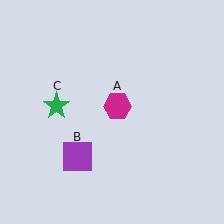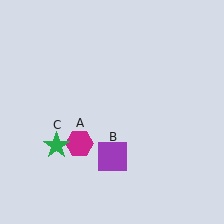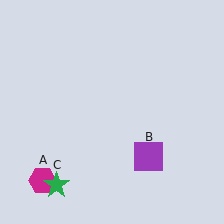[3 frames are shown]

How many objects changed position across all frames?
3 objects changed position: magenta hexagon (object A), purple square (object B), green star (object C).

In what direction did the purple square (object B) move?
The purple square (object B) moved right.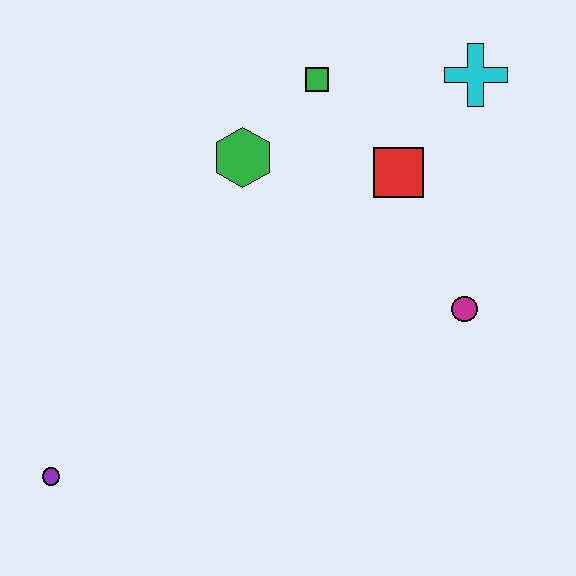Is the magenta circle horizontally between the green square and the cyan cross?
Yes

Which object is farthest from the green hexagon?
The purple circle is farthest from the green hexagon.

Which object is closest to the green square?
The green hexagon is closest to the green square.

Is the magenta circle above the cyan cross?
No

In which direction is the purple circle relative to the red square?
The purple circle is to the left of the red square.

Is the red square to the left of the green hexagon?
No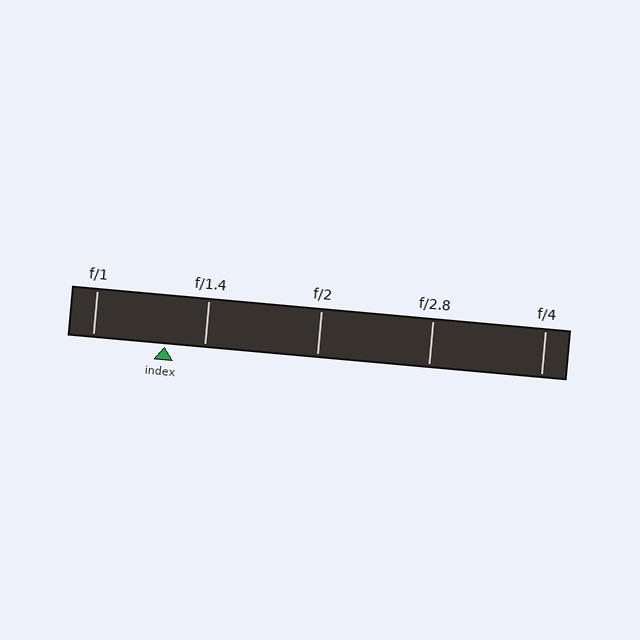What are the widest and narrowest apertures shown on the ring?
The widest aperture shown is f/1 and the narrowest is f/4.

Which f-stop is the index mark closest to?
The index mark is closest to f/1.4.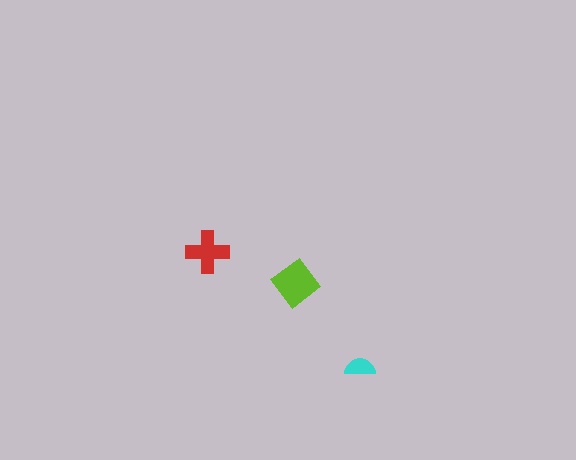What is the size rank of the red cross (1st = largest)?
2nd.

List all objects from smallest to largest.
The cyan semicircle, the red cross, the lime diamond.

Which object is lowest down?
The cyan semicircle is bottommost.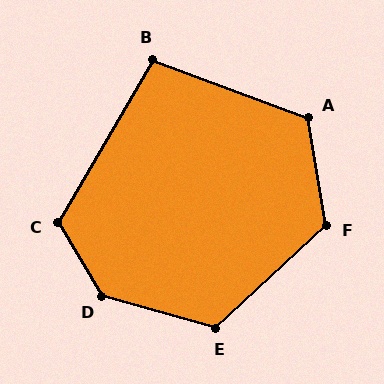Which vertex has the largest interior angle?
D, at approximately 136 degrees.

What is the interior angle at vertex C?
Approximately 119 degrees (obtuse).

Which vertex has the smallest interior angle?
B, at approximately 100 degrees.